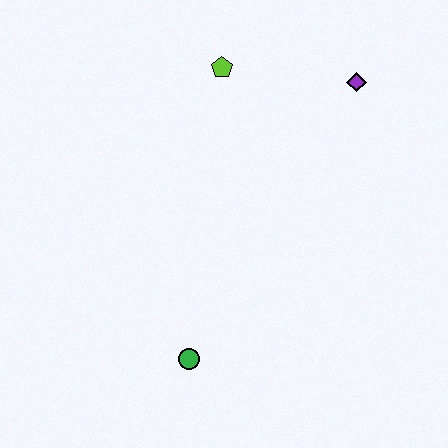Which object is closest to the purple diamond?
The lime pentagon is closest to the purple diamond.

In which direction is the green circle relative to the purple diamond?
The green circle is below the purple diamond.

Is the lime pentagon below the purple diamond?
No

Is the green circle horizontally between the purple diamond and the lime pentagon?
No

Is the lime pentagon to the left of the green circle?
No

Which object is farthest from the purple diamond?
The green circle is farthest from the purple diamond.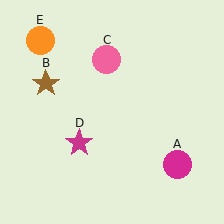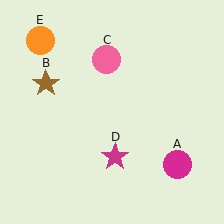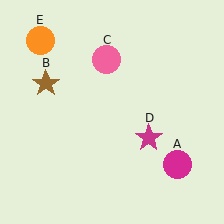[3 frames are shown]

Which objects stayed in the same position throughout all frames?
Magenta circle (object A) and brown star (object B) and pink circle (object C) and orange circle (object E) remained stationary.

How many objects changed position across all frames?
1 object changed position: magenta star (object D).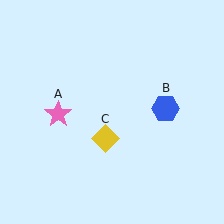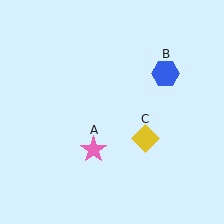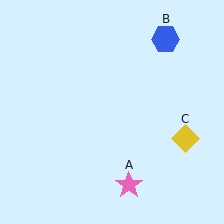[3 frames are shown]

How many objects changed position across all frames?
3 objects changed position: pink star (object A), blue hexagon (object B), yellow diamond (object C).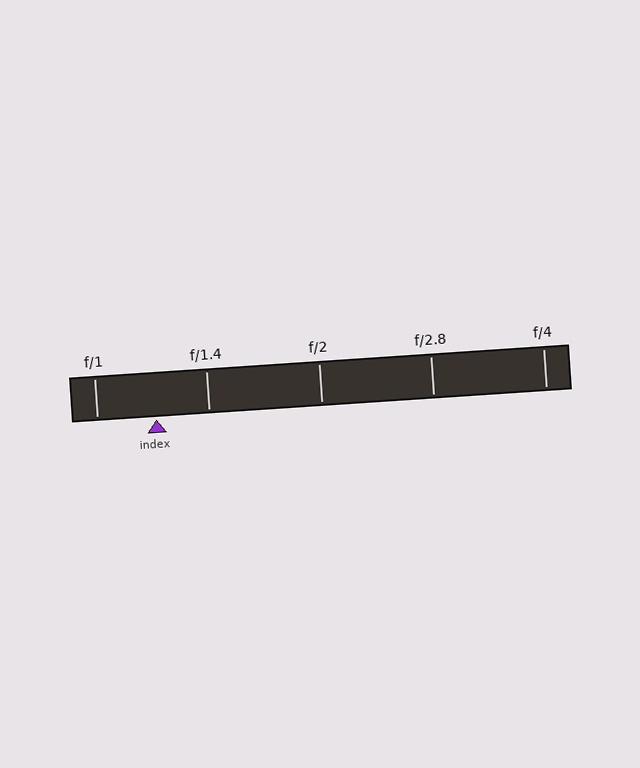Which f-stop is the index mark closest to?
The index mark is closest to f/1.4.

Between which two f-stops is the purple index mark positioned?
The index mark is between f/1 and f/1.4.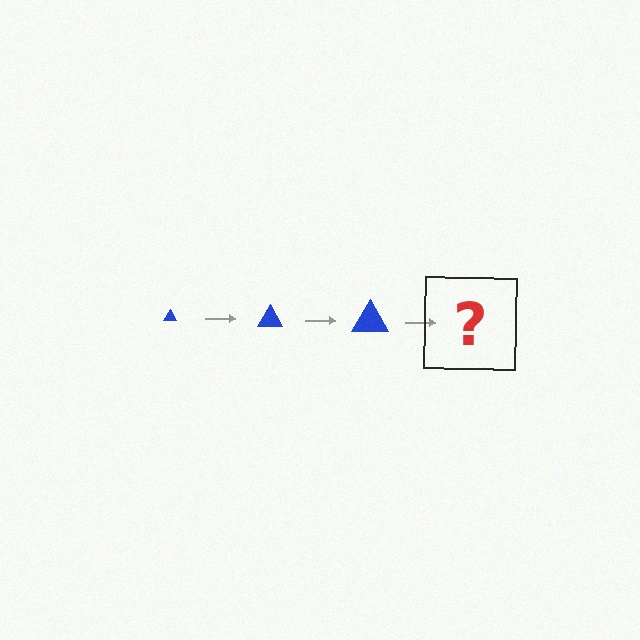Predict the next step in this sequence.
The next step is a blue triangle, larger than the previous one.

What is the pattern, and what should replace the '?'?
The pattern is that the triangle gets progressively larger each step. The '?' should be a blue triangle, larger than the previous one.